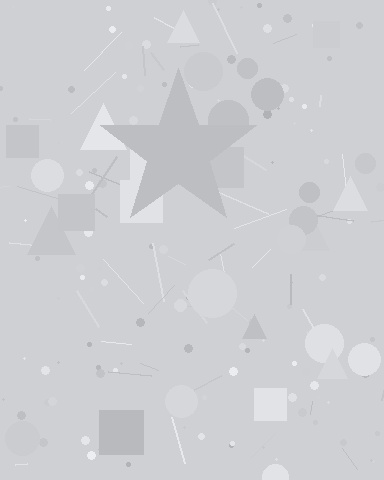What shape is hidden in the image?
A star is hidden in the image.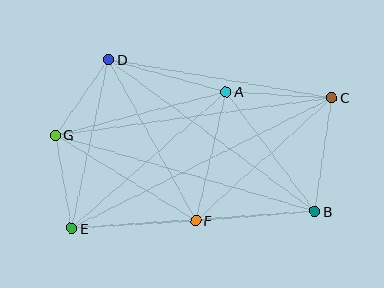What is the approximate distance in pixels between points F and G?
The distance between F and G is approximately 164 pixels.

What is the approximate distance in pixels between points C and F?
The distance between C and F is approximately 184 pixels.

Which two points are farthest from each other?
Points C and E are farthest from each other.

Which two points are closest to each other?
Points D and G are closest to each other.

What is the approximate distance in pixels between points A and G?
The distance between A and G is approximately 176 pixels.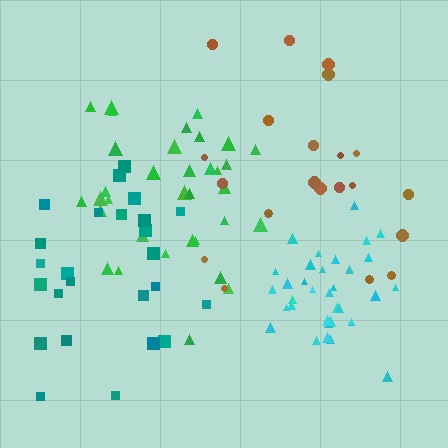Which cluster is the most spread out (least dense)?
Brown.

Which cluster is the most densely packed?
Cyan.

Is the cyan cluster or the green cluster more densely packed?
Cyan.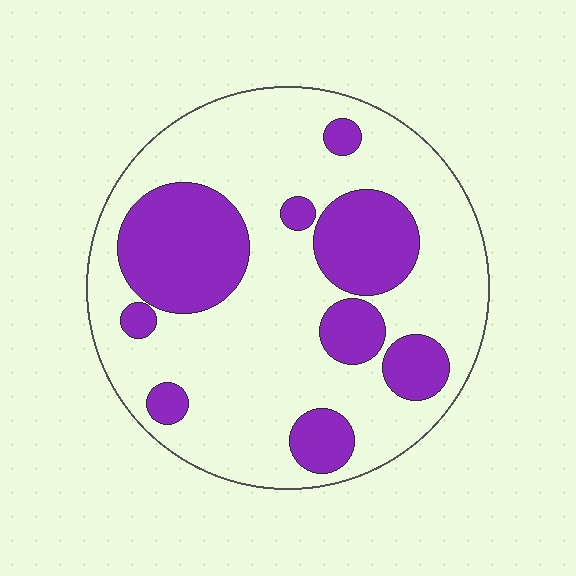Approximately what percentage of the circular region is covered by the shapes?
Approximately 30%.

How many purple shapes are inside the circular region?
9.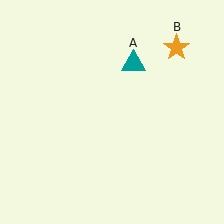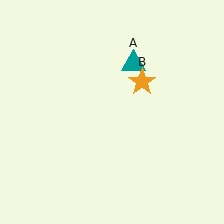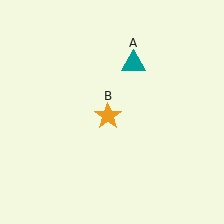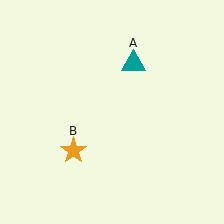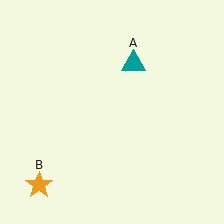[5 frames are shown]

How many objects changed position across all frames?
1 object changed position: orange star (object B).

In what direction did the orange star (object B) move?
The orange star (object B) moved down and to the left.